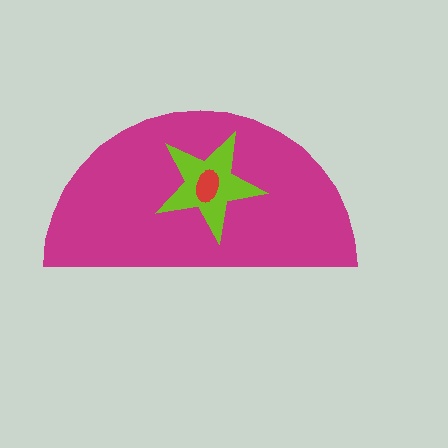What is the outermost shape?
The magenta semicircle.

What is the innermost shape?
The red ellipse.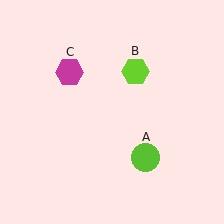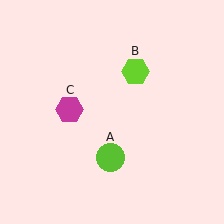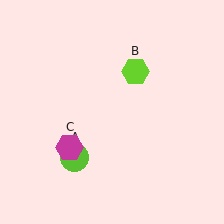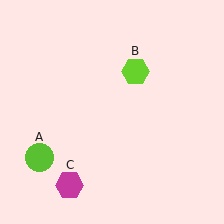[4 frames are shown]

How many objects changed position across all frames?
2 objects changed position: lime circle (object A), magenta hexagon (object C).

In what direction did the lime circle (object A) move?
The lime circle (object A) moved left.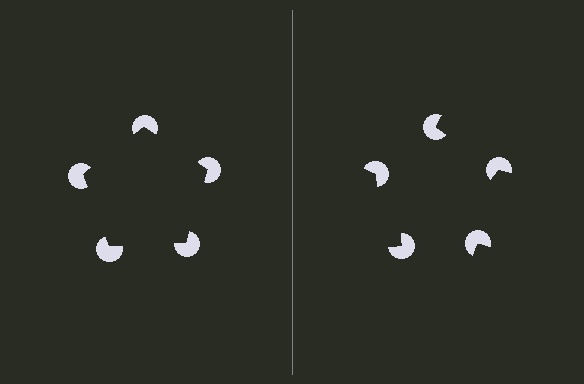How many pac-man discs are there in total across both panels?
10 — 5 on each side.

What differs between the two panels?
The pac-man discs are positioned identically on both sides; only the wedge orientations differ. On the left they align to a pentagon; on the right they are misaligned.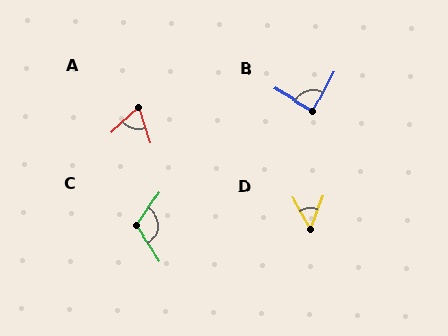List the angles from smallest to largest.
D (51°), A (64°), B (86°), C (112°).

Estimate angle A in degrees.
Approximately 64 degrees.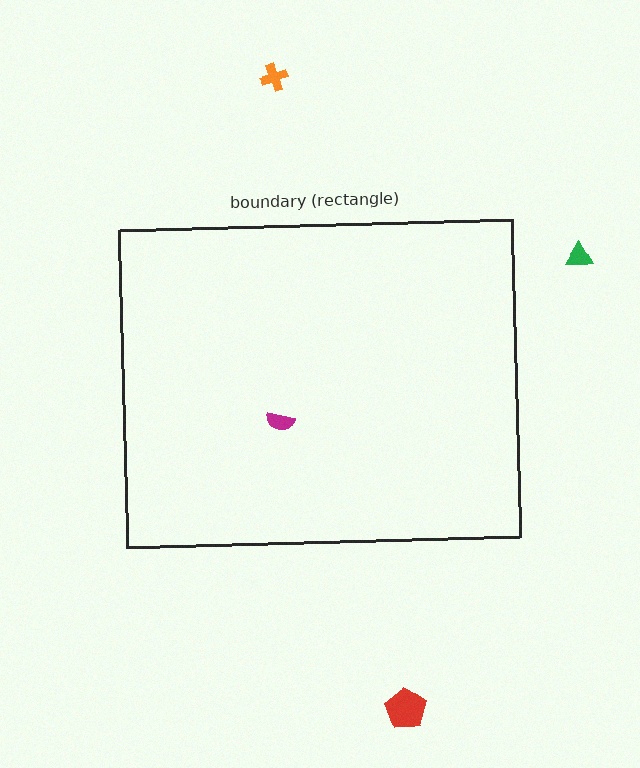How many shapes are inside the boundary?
1 inside, 3 outside.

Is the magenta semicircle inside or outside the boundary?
Inside.